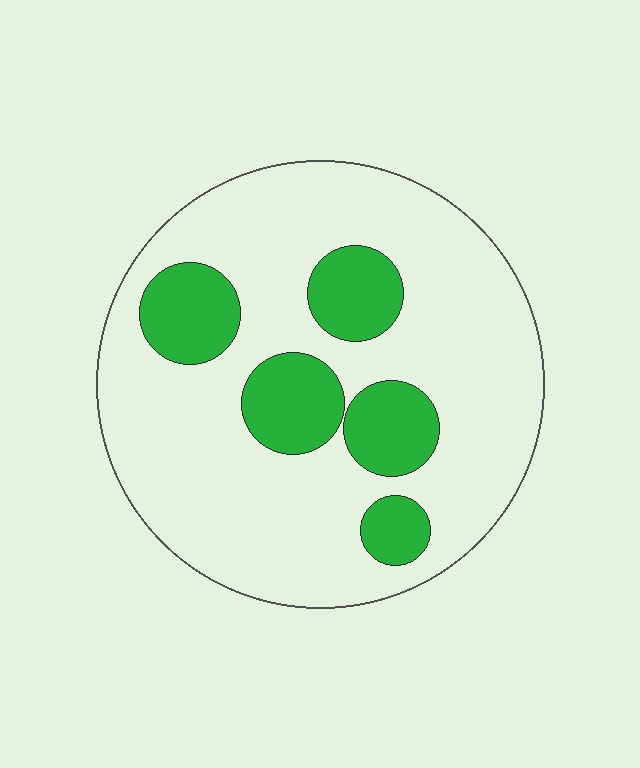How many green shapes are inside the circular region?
5.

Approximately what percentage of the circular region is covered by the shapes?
Approximately 20%.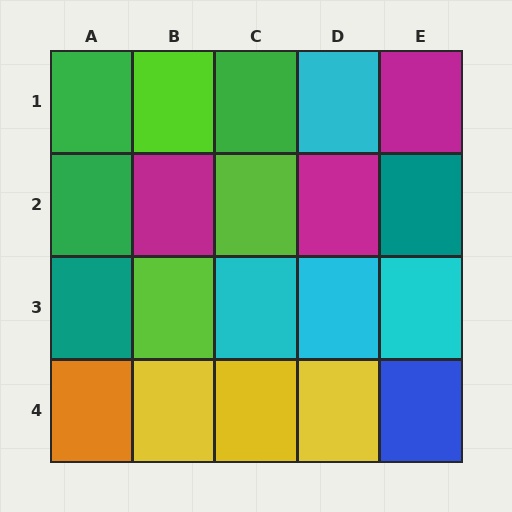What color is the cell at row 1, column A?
Green.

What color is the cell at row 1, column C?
Green.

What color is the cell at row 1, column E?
Magenta.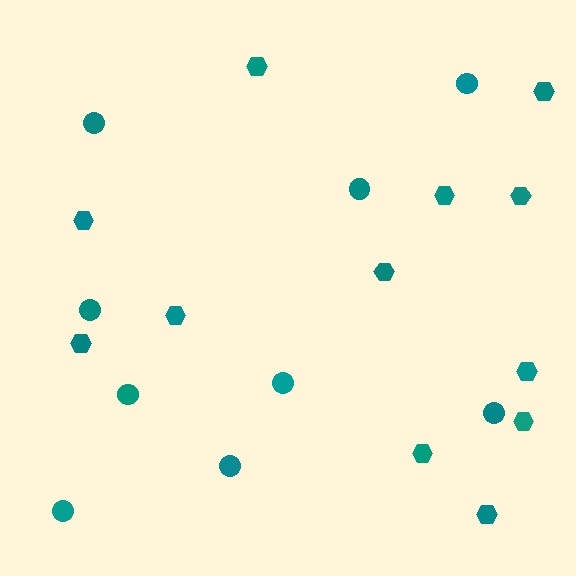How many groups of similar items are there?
There are 2 groups: one group of circles (9) and one group of hexagons (12).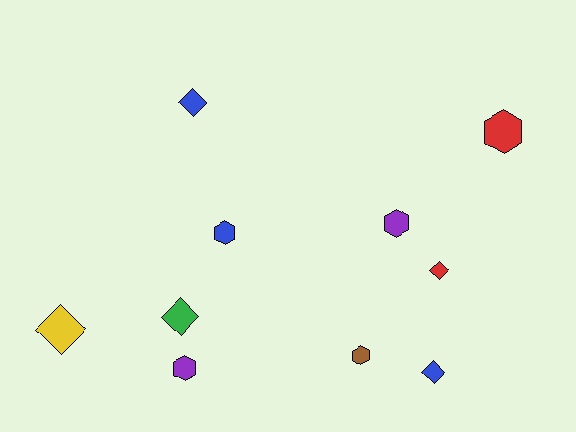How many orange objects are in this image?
There are no orange objects.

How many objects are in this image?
There are 10 objects.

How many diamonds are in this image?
There are 5 diamonds.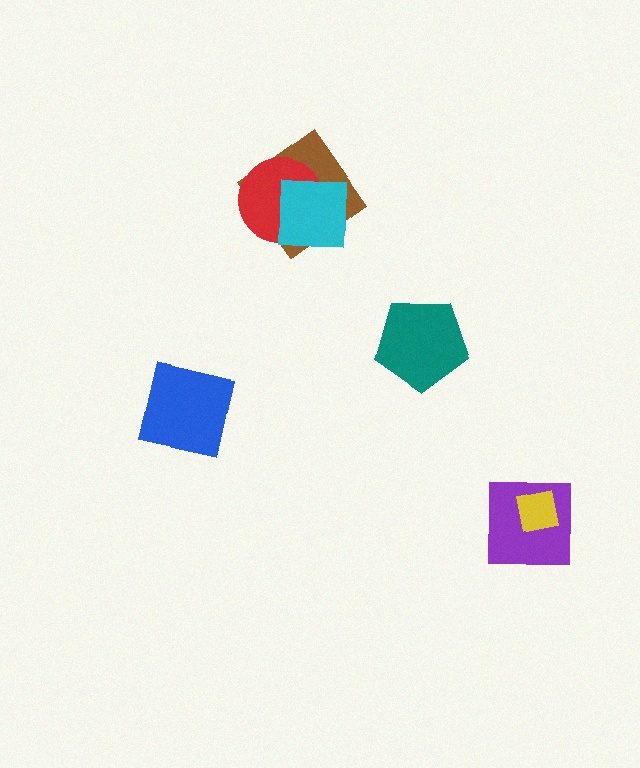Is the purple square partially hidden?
Yes, it is partially covered by another shape.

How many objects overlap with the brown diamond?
2 objects overlap with the brown diamond.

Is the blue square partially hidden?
No, no other shape covers it.